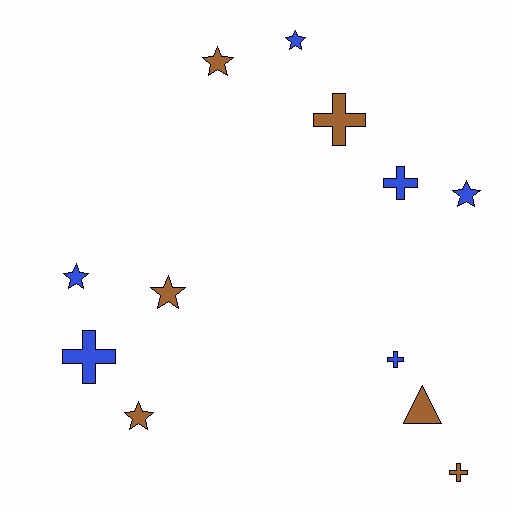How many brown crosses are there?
There are 2 brown crosses.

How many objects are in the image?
There are 12 objects.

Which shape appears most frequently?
Star, with 6 objects.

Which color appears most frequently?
Blue, with 6 objects.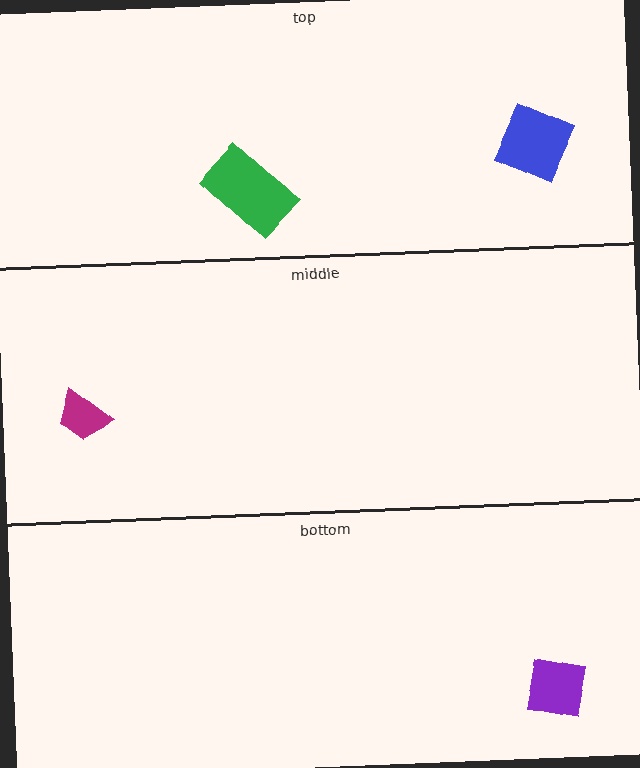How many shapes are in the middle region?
1.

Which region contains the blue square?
The top region.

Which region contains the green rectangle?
The top region.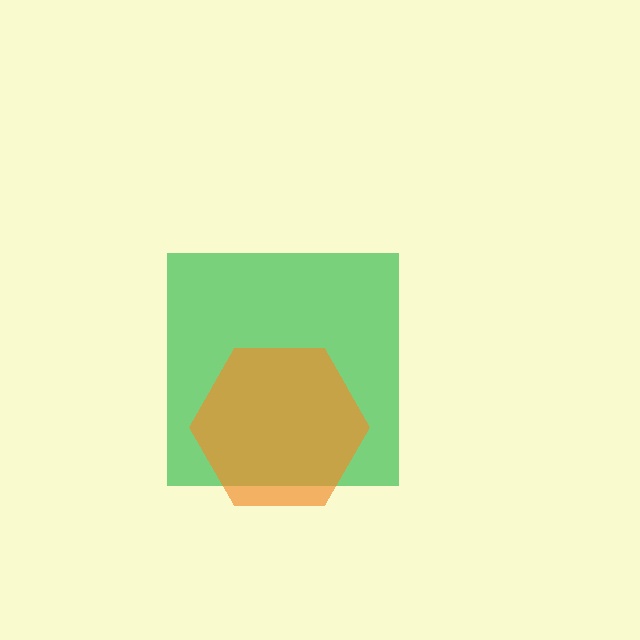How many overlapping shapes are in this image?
There are 2 overlapping shapes in the image.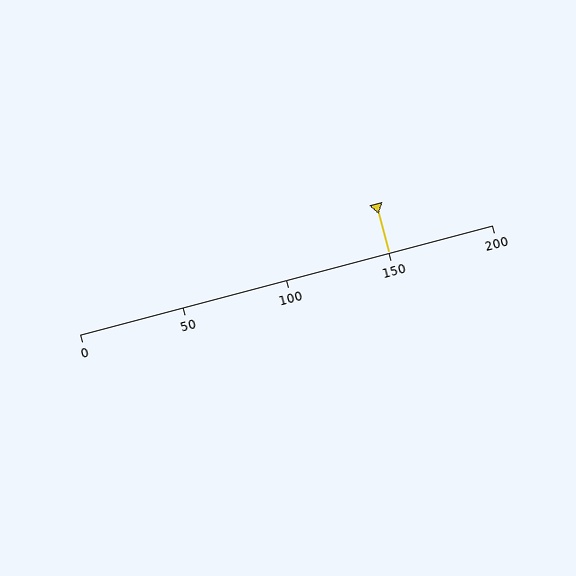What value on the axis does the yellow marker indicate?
The marker indicates approximately 150.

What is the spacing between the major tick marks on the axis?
The major ticks are spaced 50 apart.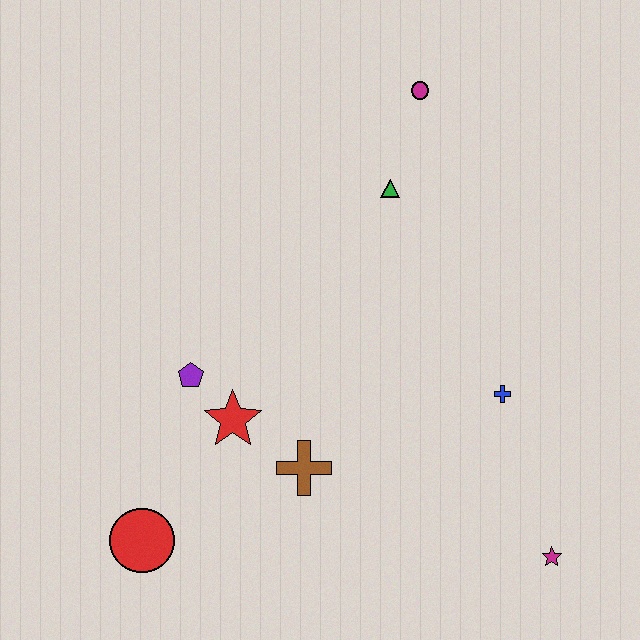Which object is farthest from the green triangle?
The red circle is farthest from the green triangle.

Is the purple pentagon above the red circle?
Yes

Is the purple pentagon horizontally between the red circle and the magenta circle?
Yes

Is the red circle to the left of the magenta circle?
Yes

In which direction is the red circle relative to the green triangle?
The red circle is below the green triangle.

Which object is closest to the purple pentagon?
The red star is closest to the purple pentagon.